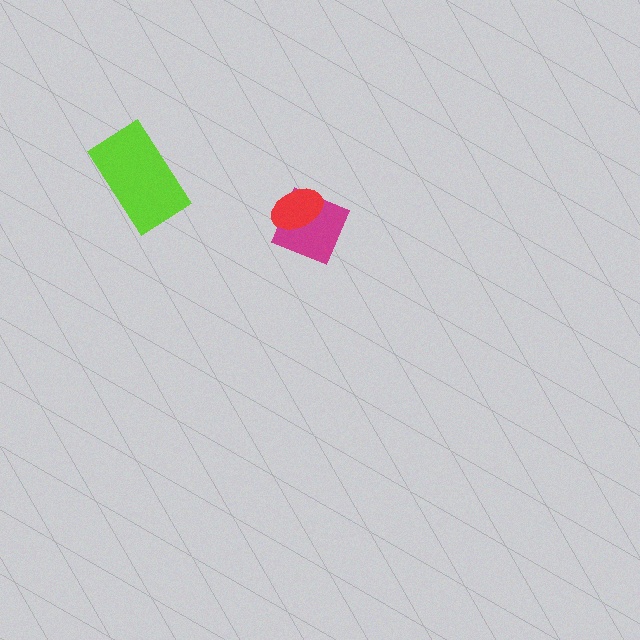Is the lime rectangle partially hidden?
No, no other shape covers it.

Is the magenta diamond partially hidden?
Yes, it is partially covered by another shape.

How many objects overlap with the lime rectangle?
0 objects overlap with the lime rectangle.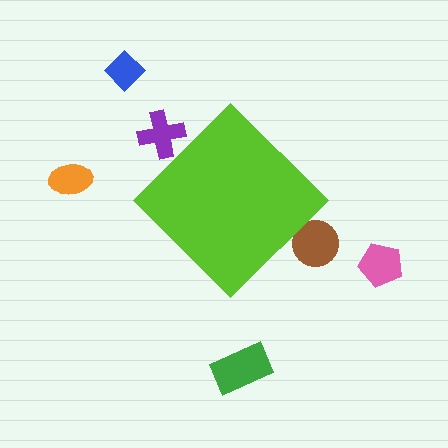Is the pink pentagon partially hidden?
No, the pink pentagon is fully visible.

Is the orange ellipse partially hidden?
No, the orange ellipse is fully visible.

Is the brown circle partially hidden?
Yes, the brown circle is partially hidden behind the lime diamond.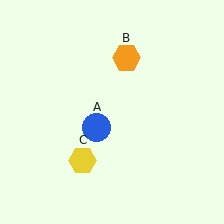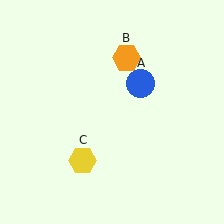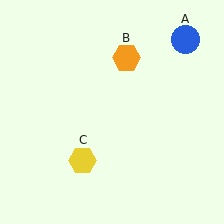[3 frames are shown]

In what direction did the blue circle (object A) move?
The blue circle (object A) moved up and to the right.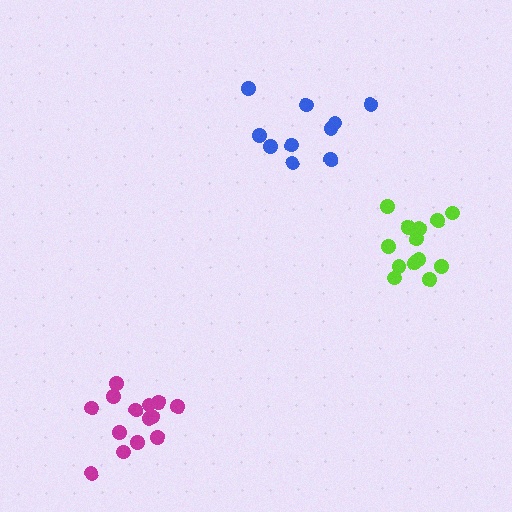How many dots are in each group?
Group 1: 14 dots, Group 2: 13 dots, Group 3: 10 dots (37 total).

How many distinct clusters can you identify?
There are 3 distinct clusters.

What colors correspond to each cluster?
The clusters are colored: magenta, lime, blue.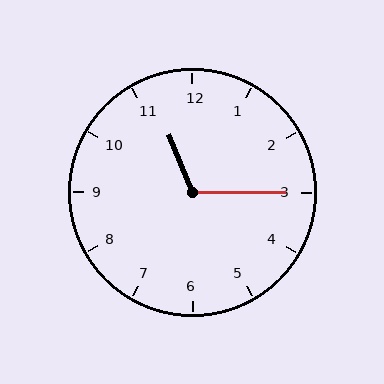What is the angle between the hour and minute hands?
Approximately 112 degrees.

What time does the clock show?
11:15.